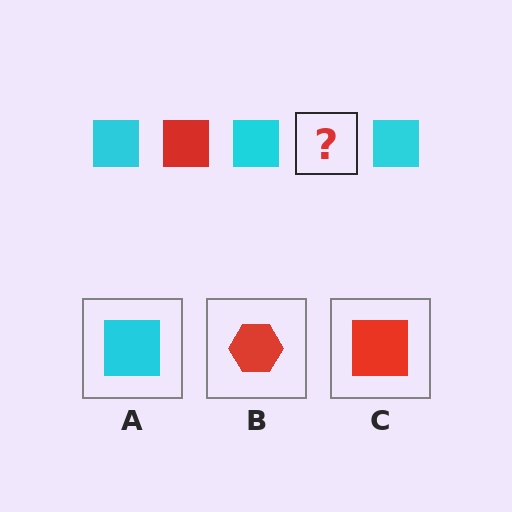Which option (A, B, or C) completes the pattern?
C.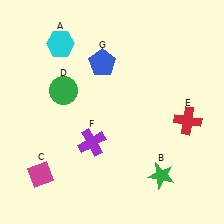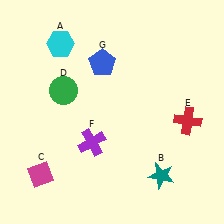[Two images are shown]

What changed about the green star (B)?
In Image 1, B is green. In Image 2, it changed to teal.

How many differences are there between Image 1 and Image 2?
There is 1 difference between the two images.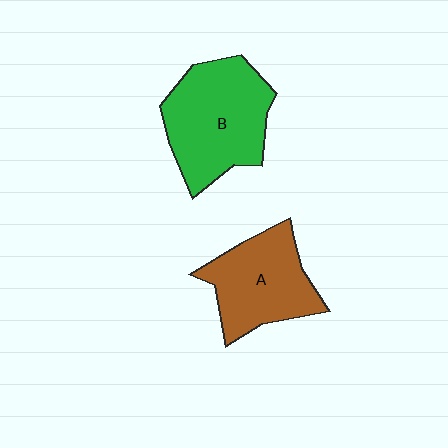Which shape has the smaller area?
Shape A (brown).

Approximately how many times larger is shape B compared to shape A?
Approximately 1.2 times.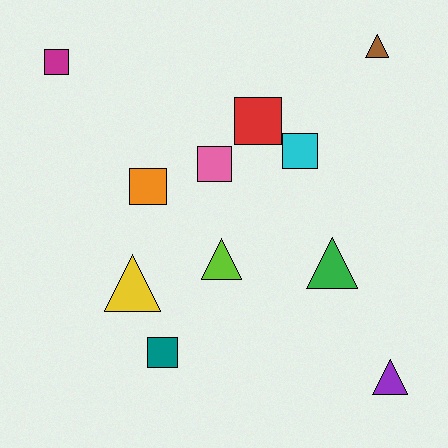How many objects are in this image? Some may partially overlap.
There are 11 objects.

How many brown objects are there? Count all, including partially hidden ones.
There is 1 brown object.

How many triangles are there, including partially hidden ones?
There are 5 triangles.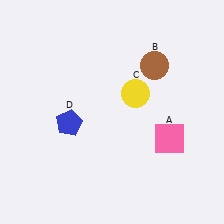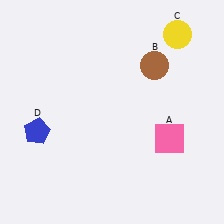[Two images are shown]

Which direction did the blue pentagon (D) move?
The blue pentagon (D) moved left.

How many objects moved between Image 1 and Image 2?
2 objects moved between the two images.